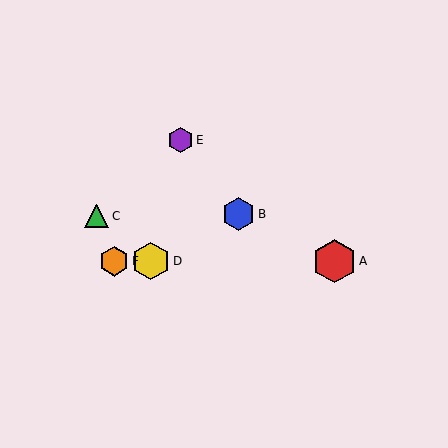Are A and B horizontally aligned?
No, A is at y≈261 and B is at y≈214.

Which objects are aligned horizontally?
Objects A, D, F are aligned horizontally.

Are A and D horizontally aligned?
Yes, both are at y≈261.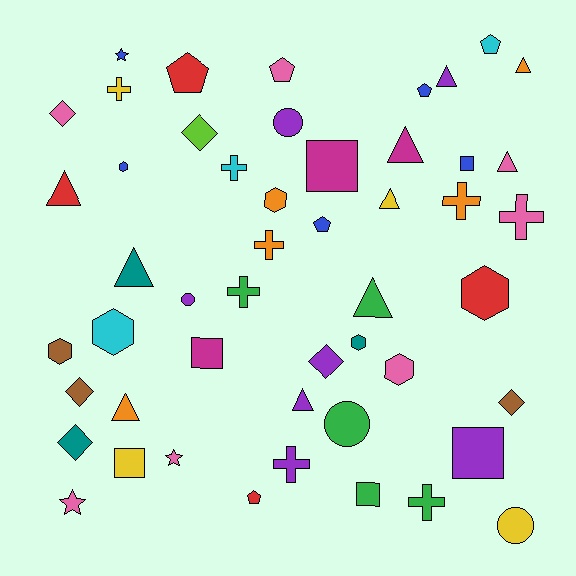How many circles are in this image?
There are 4 circles.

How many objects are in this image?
There are 50 objects.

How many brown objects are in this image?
There are 3 brown objects.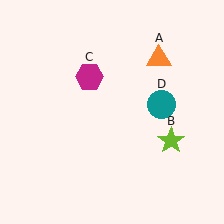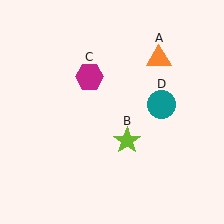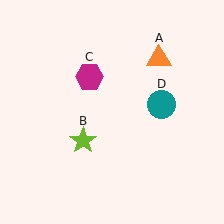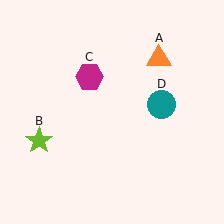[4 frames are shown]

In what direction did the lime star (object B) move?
The lime star (object B) moved left.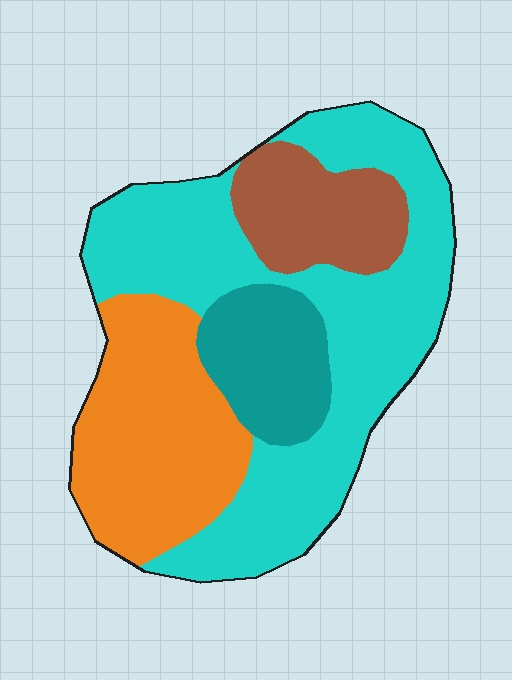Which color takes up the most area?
Cyan, at roughly 50%.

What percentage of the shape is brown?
Brown takes up less than a sixth of the shape.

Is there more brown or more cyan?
Cyan.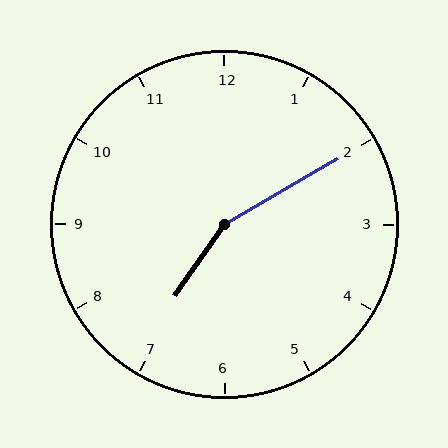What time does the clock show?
7:10.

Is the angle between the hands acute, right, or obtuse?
It is obtuse.